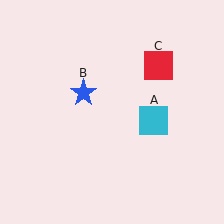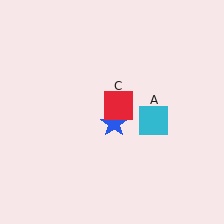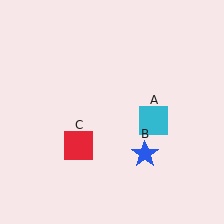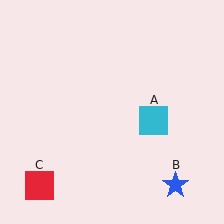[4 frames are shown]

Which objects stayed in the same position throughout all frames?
Cyan square (object A) remained stationary.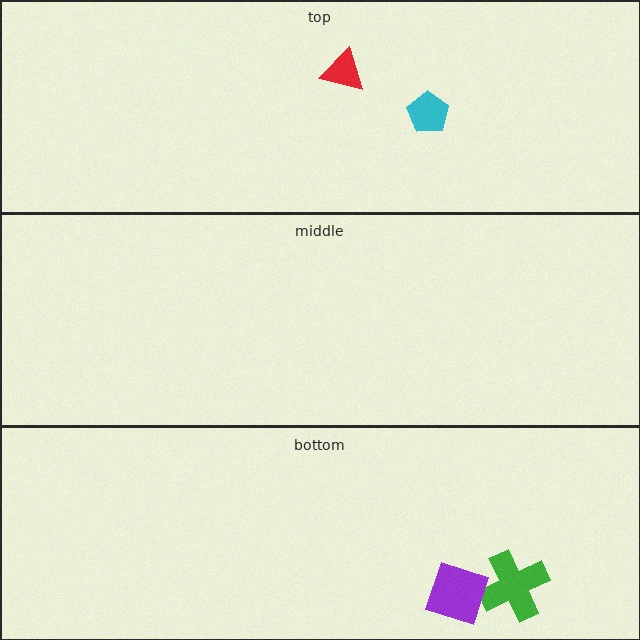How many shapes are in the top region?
2.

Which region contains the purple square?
The bottom region.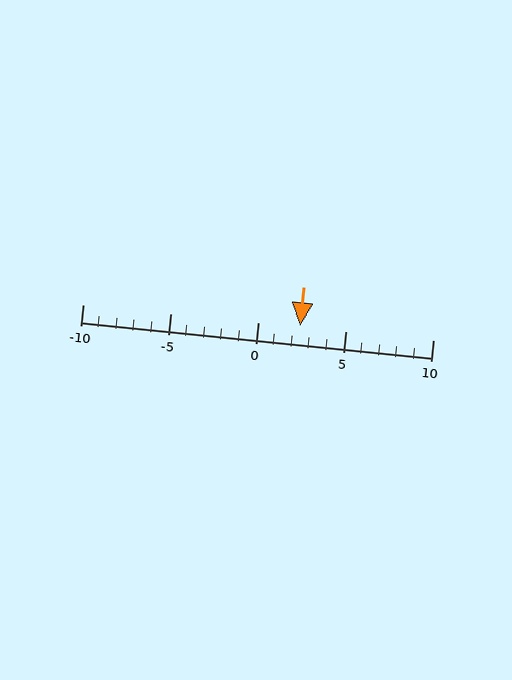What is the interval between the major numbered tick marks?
The major tick marks are spaced 5 units apart.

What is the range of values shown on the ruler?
The ruler shows values from -10 to 10.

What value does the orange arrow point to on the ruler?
The orange arrow points to approximately 2.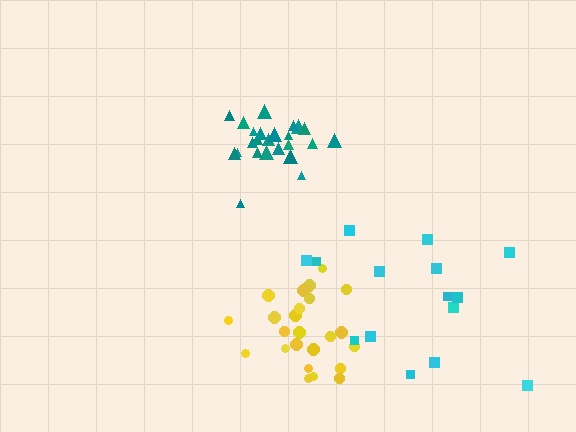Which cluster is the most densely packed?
Teal.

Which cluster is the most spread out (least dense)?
Cyan.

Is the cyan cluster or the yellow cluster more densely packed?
Yellow.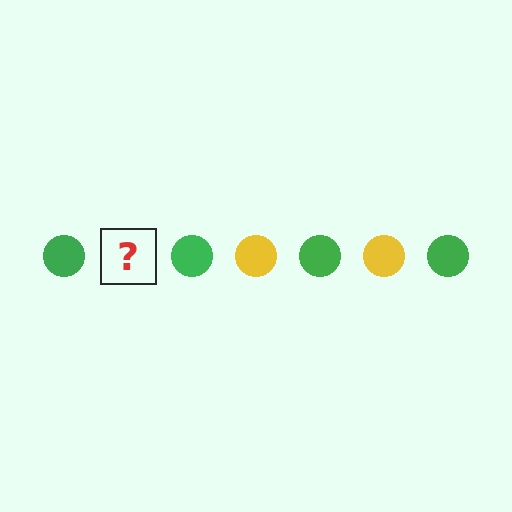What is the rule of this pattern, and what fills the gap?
The rule is that the pattern cycles through green, yellow circles. The gap should be filled with a yellow circle.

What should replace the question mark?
The question mark should be replaced with a yellow circle.